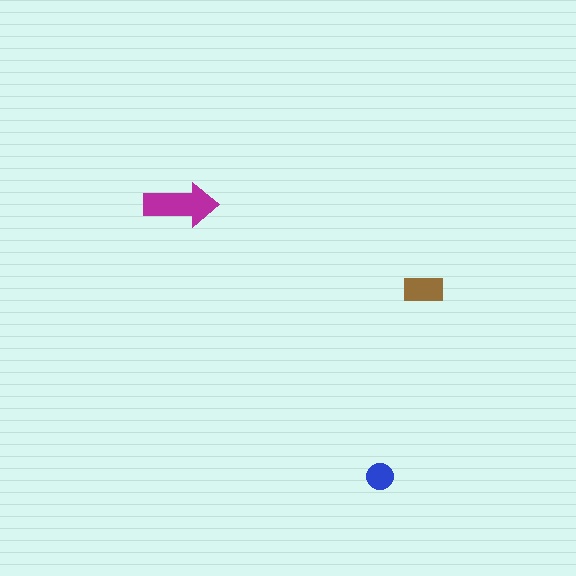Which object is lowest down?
The blue circle is bottommost.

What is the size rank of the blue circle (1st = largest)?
3rd.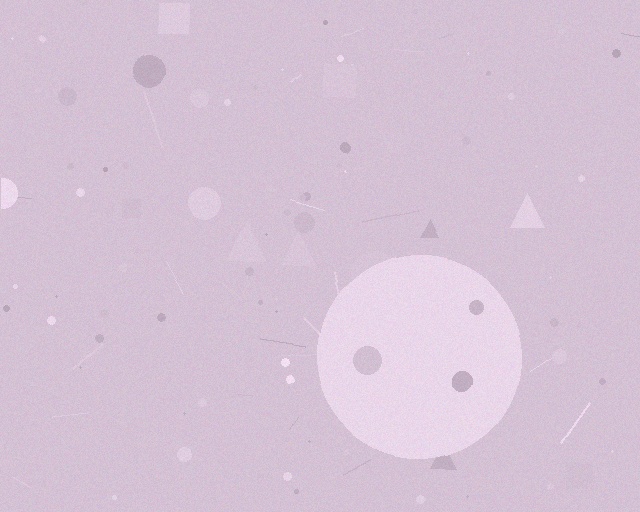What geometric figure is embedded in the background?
A circle is embedded in the background.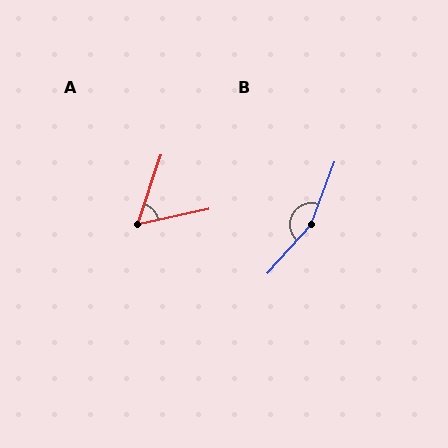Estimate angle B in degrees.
Approximately 159 degrees.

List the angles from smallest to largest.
A (59°), B (159°).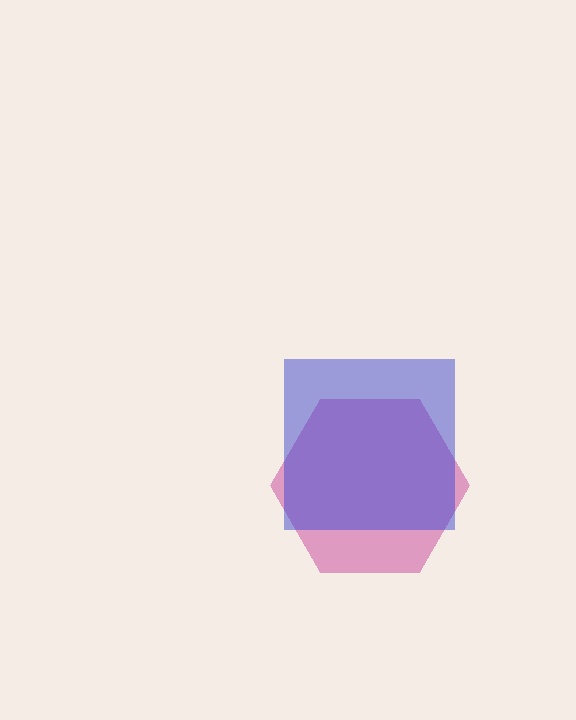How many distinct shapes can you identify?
There are 2 distinct shapes: a magenta hexagon, a blue square.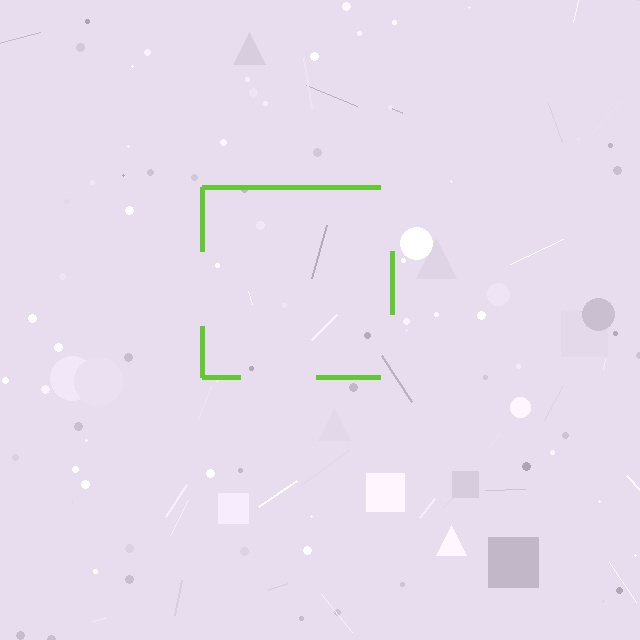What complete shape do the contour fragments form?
The contour fragments form a square.